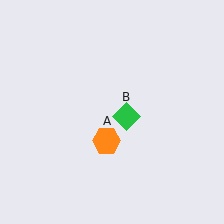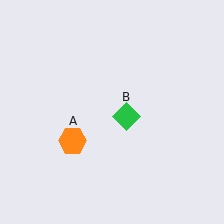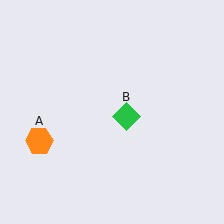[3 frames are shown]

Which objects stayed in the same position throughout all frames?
Green diamond (object B) remained stationary.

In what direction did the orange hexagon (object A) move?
The orange hexagon (object A) moved left.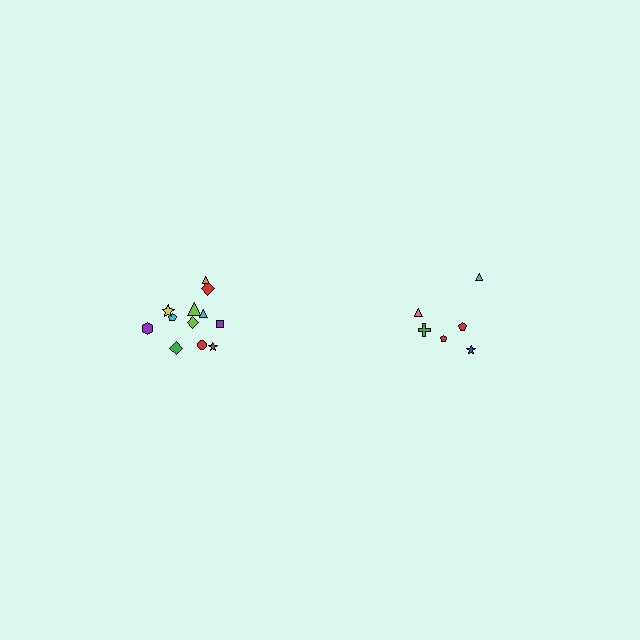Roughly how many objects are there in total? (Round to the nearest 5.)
Roughly 20 objects in total.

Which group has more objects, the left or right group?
The left group.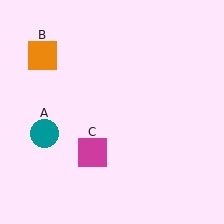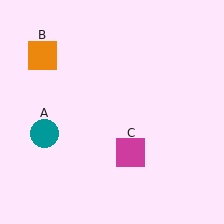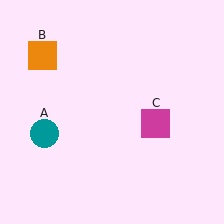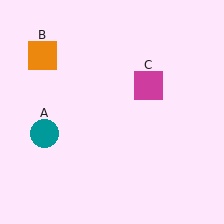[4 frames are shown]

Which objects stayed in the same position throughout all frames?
Teal circle (object A) and orange square (object B) remained stationary.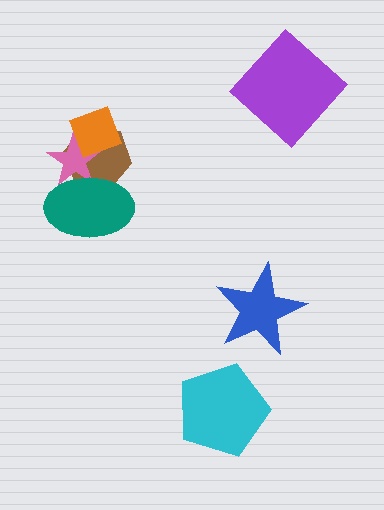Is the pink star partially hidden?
Yes, it is partially covered by another shape.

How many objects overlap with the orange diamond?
2 objects overlap with the orange diamond.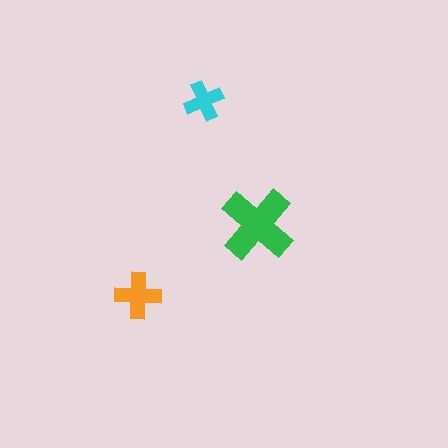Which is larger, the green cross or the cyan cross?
The green one.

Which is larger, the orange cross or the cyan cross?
The orange one.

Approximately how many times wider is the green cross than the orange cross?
About 1.5 times wider.